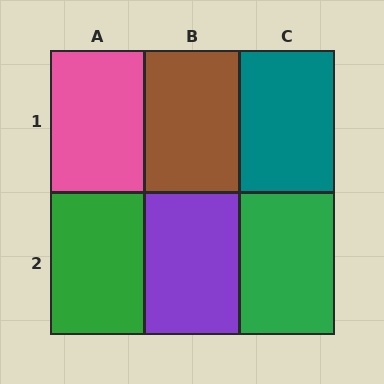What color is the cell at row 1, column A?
Pink.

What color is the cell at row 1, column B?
Brown.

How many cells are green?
2 cells are green.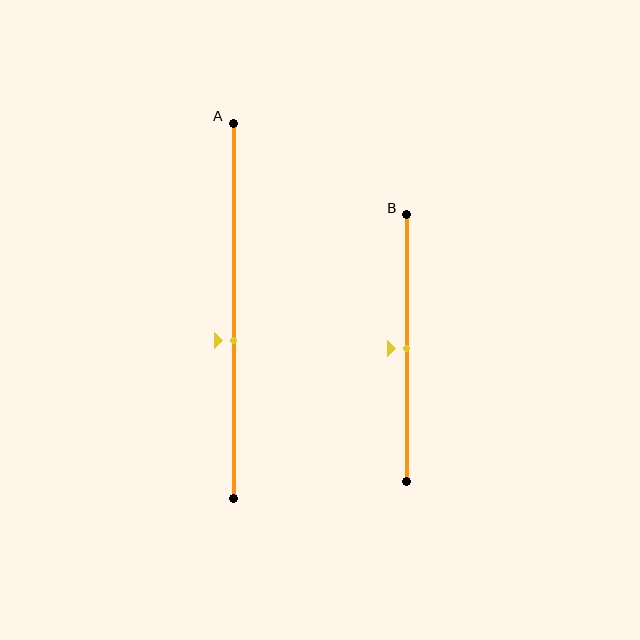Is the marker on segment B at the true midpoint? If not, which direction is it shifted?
Yes, the marker on segment B is at the true midpoint.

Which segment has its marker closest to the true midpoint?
Segment B has its marker closest to the true midpoint.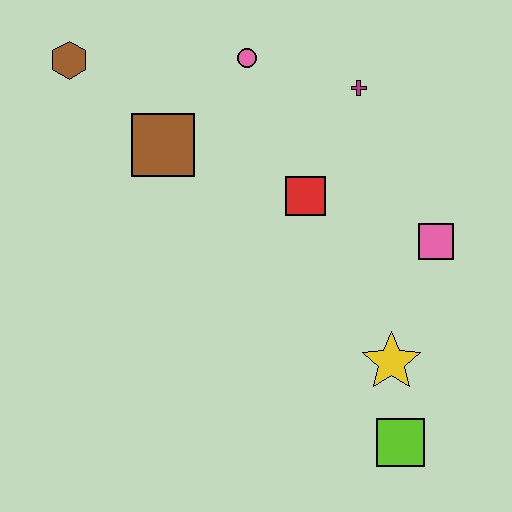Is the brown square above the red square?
Yes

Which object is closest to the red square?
The magenta cross is closest to the red square.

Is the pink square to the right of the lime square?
Yes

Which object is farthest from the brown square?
The lime square is farthest from the brown square.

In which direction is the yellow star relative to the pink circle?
The yellow star is below the pink circle.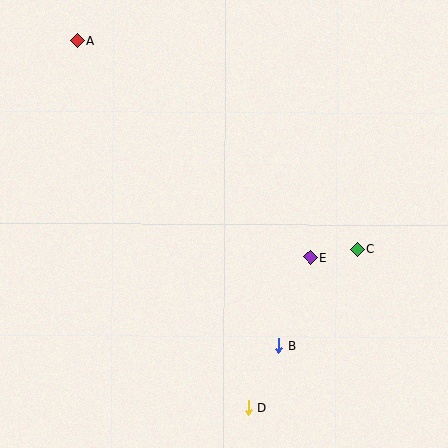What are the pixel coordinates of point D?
Point D is at (248, 408).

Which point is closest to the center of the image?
Point E at (310, 257) is closest to the center.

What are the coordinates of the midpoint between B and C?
The midpoint between B and C is at (318, 298).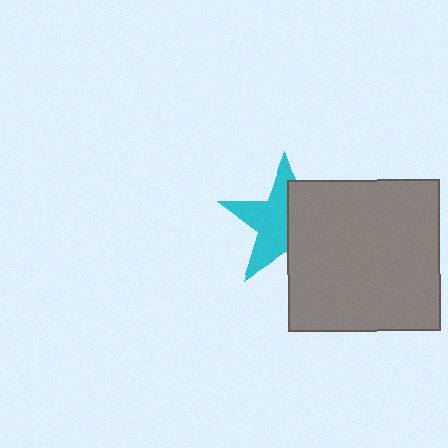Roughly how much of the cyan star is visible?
About half of it is visible (roughly 55%).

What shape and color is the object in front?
The object in front is a gray square.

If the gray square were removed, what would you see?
You would see the complete cyan star.